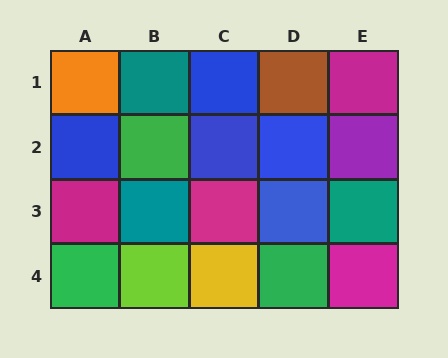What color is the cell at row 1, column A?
Orange.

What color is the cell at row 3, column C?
Magenta.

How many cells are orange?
1 cell is orange.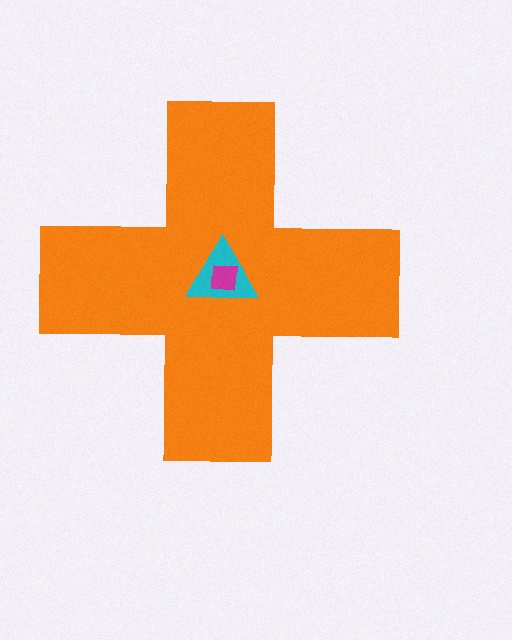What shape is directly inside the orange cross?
The cyan triangle.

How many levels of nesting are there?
3.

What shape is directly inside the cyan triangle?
The magenta square.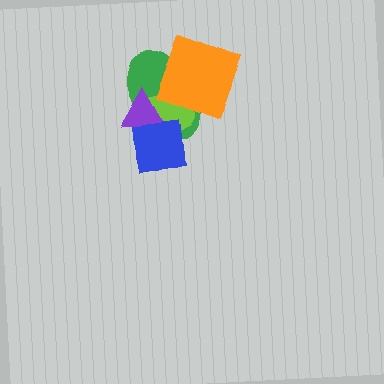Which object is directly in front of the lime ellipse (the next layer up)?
The purple triangle is directly in front of the lime ellipse.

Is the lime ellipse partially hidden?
Yes, it is partially covered by another shape.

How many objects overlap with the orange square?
2 objects overlap with the orange square.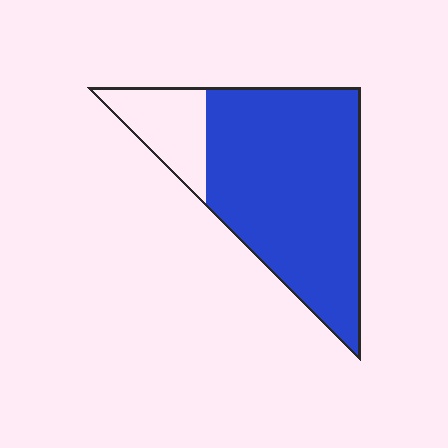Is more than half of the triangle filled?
Yes.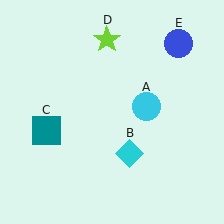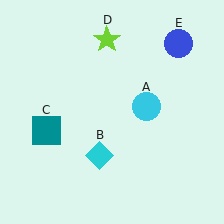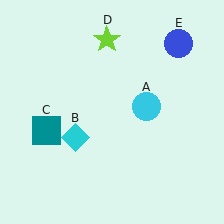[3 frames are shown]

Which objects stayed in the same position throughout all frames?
Cyan circle (object A) and teal square (object C) and lime star (object D) and blue circle (object E) remained stationary.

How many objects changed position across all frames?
1 object changed position: cyan diamond (object B).